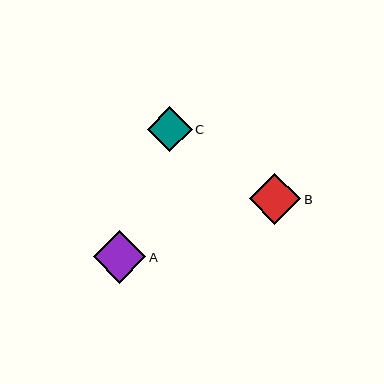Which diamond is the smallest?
Diamond C is the smallest with a size of approximately 45 pixels.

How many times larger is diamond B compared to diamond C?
Diamond B is approximately 1.1 times the size of diamond C.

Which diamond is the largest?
Diamond A is the largest with a size of approximately 52 pixels.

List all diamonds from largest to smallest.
From largest to smallest: A, B, C.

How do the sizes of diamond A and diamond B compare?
Diamond A and diamond B are approximately the same size.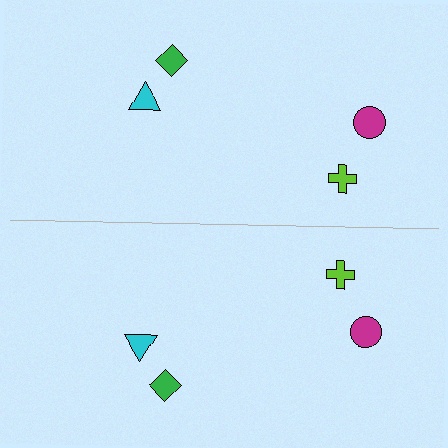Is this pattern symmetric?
Yes, this pattern has bilateral (reflection) symmetry.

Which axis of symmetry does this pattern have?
The pattern has a horizontal axis of symmetry running through the center of the image.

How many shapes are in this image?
There are 8 shapes in this image.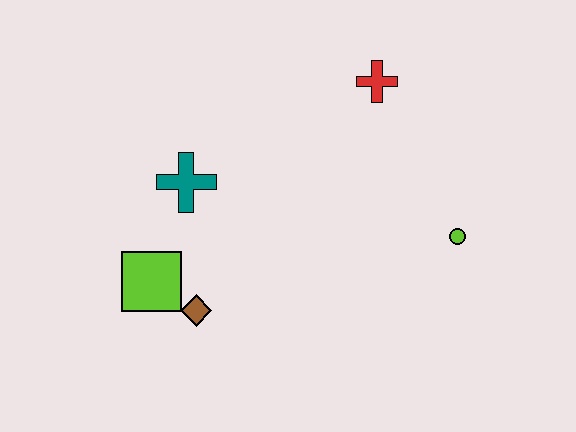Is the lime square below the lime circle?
Yes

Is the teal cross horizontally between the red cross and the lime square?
Yes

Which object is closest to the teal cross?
The lime square is closest to the teal cross.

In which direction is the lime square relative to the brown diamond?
The lime square is to the left of the brown diamond.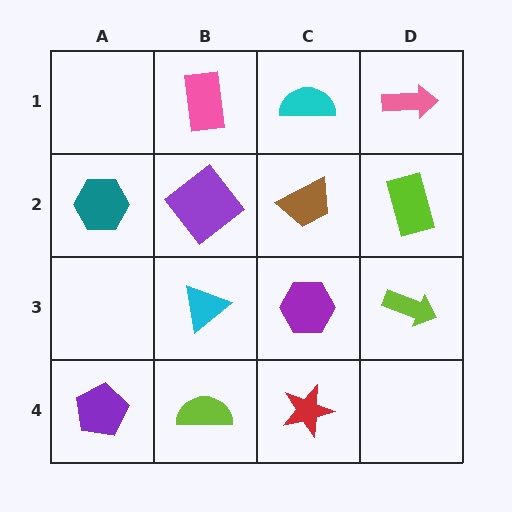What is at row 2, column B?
A purple diamond.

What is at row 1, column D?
A pink arrow.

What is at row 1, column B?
A pink rectangle.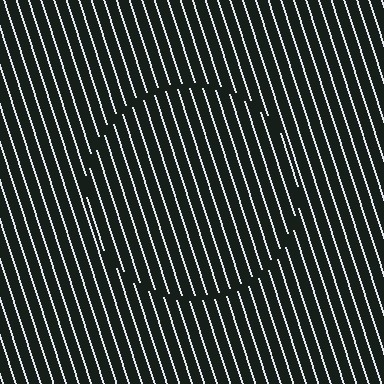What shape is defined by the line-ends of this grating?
An illusory circle. The interior of the shape contains the same grating, shifted by half a period — the contour is defined by the phase discontinuity where line-ends from the inner and outer gratings abut.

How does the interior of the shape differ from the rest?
The interior of the shape contains the same grating, shifted by half a period — the contour is defined by the phase discontinuity where line-ends from the inner and outer gratings abut.